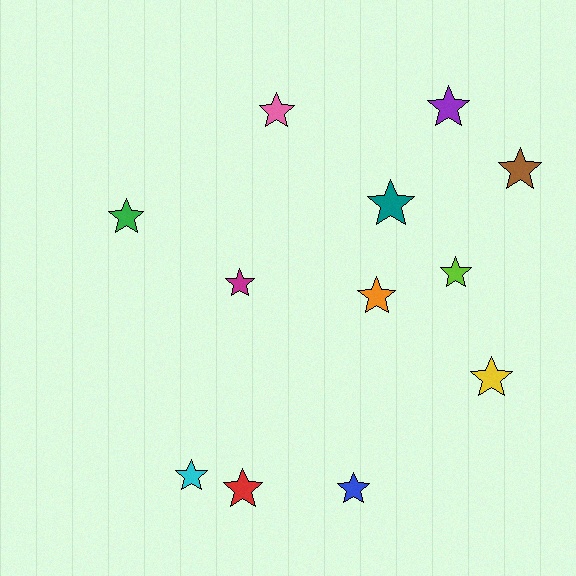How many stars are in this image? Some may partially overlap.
There are 12 stars.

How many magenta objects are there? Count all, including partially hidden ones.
There is 1 magenta object.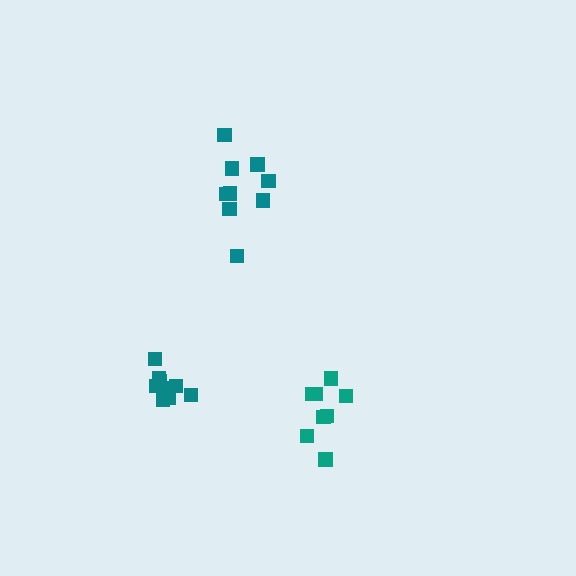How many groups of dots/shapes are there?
There are 3 groups.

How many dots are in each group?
Group 1: 8 dots, Group 2: 9 dots, Group 3: 9 dots (26 total).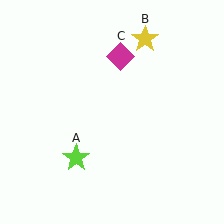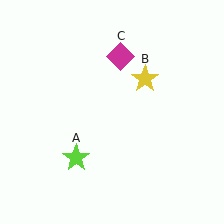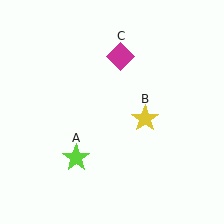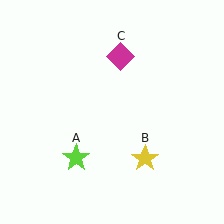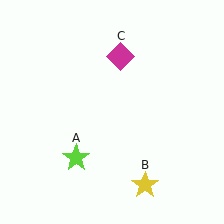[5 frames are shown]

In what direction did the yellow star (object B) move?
The yellow star (object B) moved down.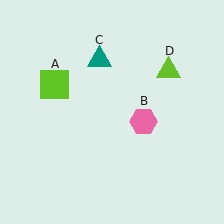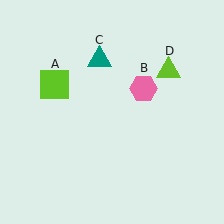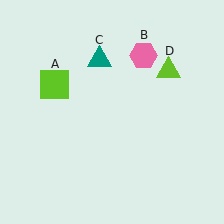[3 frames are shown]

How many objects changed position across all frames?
1 object changed position: pink hexagon (object B).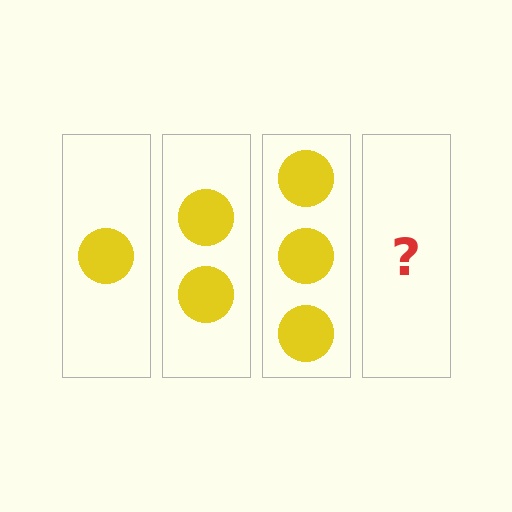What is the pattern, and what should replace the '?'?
The pattern is that each step adds one more circle. The '?' should be 4 circles.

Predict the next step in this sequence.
The next step is 4 circles.